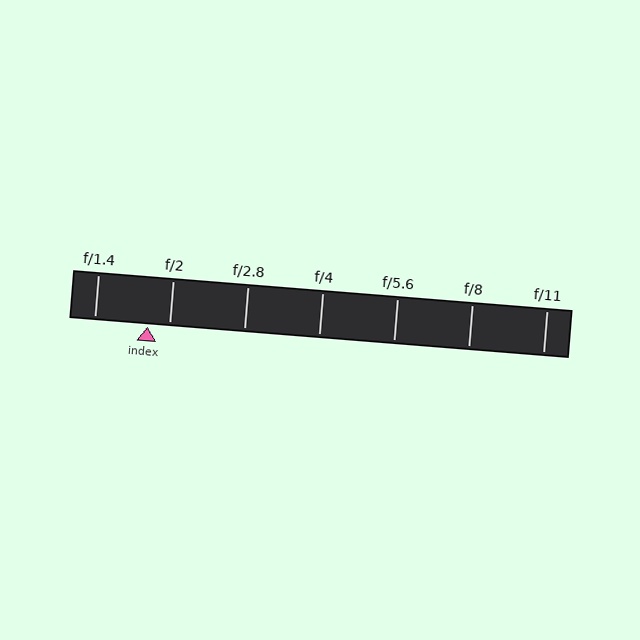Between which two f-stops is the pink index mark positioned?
The index mark is between f/1.4 and f/2.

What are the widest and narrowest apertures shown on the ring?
The widest aperture shown is f/1.4 and the narrowest is f/11.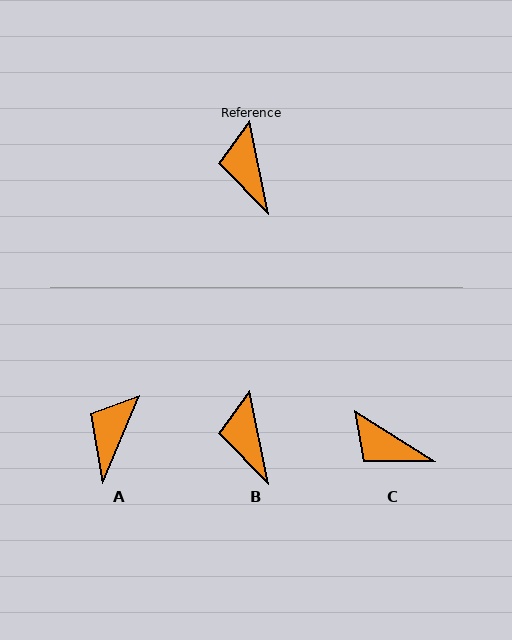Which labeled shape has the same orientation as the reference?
B.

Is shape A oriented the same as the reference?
No, it is off by about 34 degrees.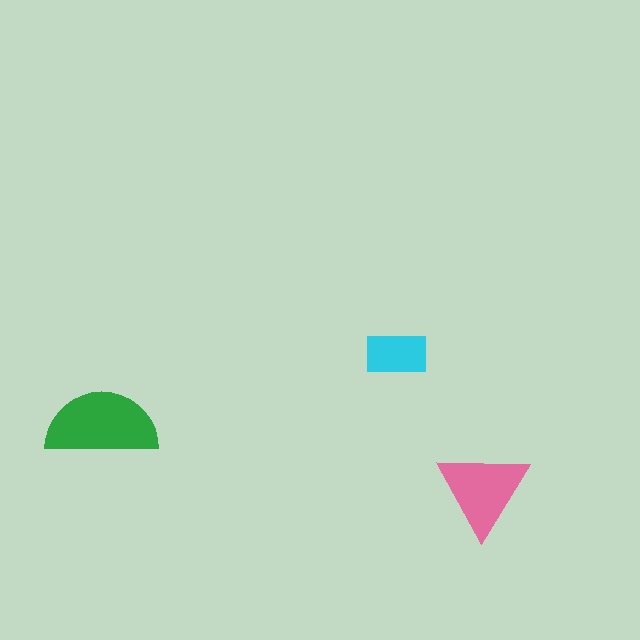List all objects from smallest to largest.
The cyan rectangle, the pink triangle, the green semicircle.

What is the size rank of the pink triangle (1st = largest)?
2nd.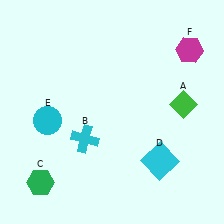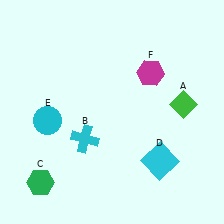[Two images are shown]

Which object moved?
The magenta hexagon (F) moved left.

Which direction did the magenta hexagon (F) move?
The magenta hexagon (F) moved left.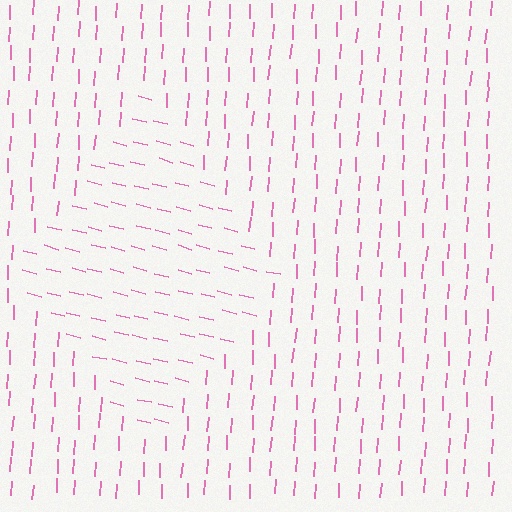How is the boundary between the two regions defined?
The boundary is defined purely by a change in line orientation (approximately 79 degrees difference). All lines are the same color and thickness.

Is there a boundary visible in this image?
Yes, there is a texture boundary formed by a change in line orientation.